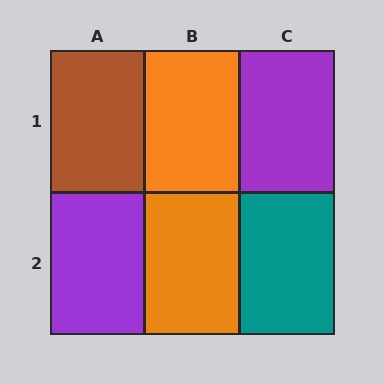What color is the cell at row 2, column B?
Orange.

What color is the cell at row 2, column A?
Purple.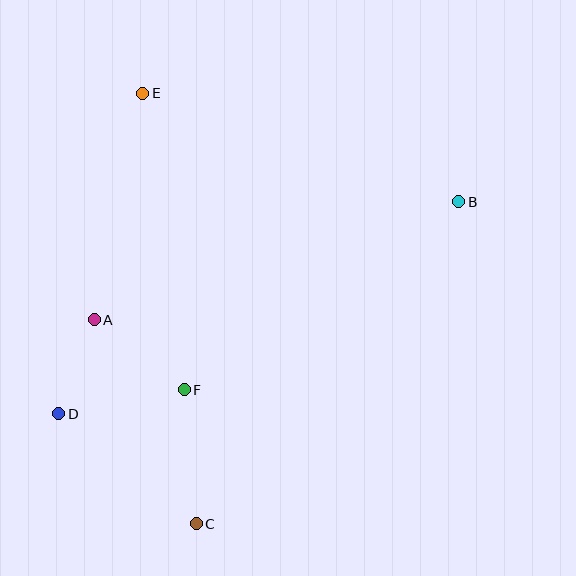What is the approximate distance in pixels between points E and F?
The distance between E and F is approximately 300 pixels.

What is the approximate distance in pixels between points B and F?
The distance between B and F is approximately 333 pixels.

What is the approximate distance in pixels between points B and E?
The distance between B and E is approximately 334 pixels.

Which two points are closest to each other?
Points A and D are closest to each other.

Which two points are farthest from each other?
Points B and D are farthest from each other.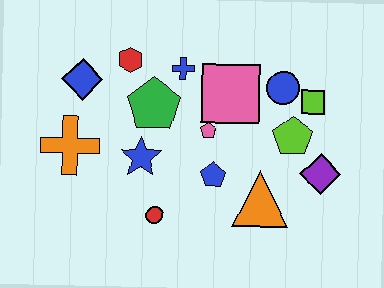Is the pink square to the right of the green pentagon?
Yes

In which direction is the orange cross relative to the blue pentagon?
The orange cross is to the left of the blue pentagon.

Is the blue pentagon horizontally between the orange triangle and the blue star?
Yes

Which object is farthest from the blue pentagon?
The blue diamond is farthest from the blue pentagon.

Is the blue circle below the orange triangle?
No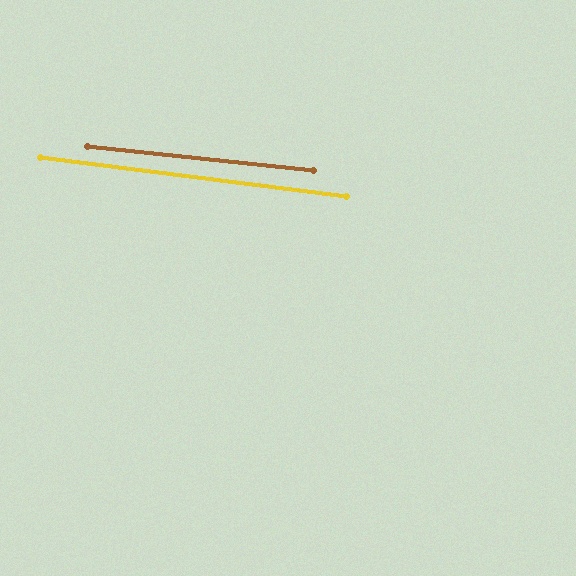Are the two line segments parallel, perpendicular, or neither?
Parallel — their directions differ by only 1.1°.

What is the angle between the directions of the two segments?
Approximately 1 degree.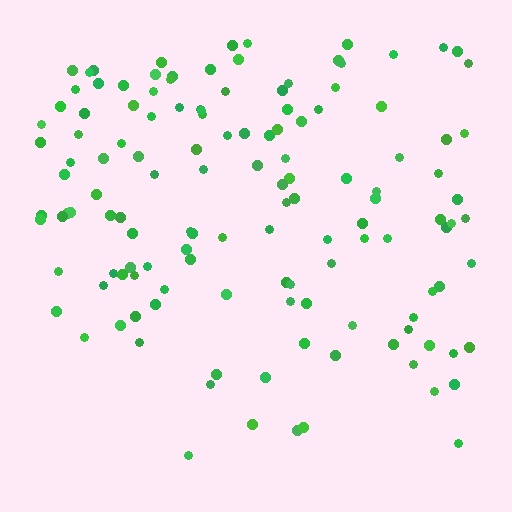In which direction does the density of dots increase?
From bottom to top, with the top side densest.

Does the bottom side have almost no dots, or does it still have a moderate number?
Still a moderate number, just noticeably fewer than the top.